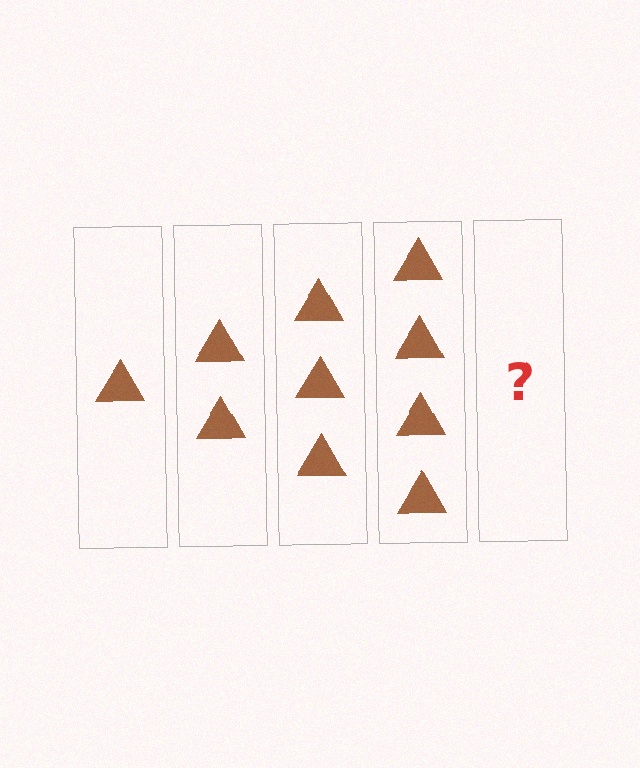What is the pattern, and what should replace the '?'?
The pattern is that each step adds one more triangle. The '?' should be 5 triangles.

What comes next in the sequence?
The next element should be 5 triangles.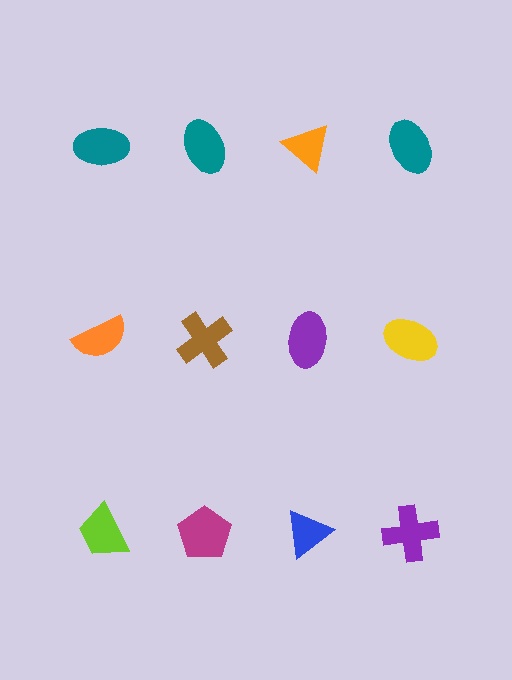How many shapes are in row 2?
4 shapes.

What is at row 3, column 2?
A magenta pentagon.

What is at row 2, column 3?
A purple ellipse.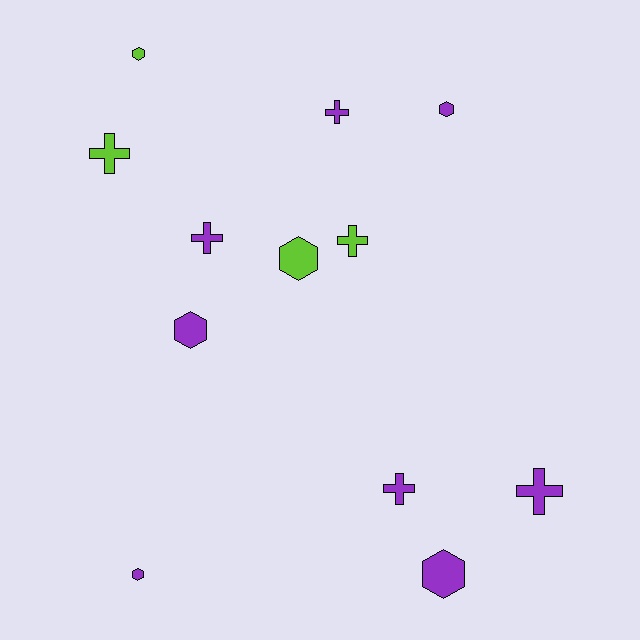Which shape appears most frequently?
Cross, with 6 objects.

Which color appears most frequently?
Purple, with 8 objects.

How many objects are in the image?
There are 12 objects.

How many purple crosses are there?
There are 4 purple crosses.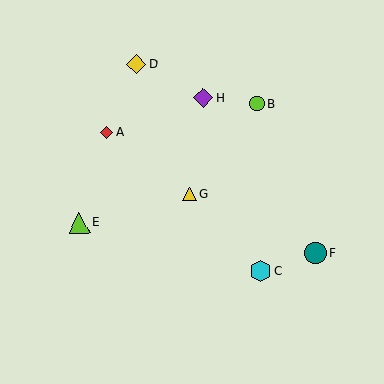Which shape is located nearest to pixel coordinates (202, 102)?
The purple diamond (labeled H) at (203, 98) is nearest to that location.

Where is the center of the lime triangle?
The center of the lime triangle is at (79, 223).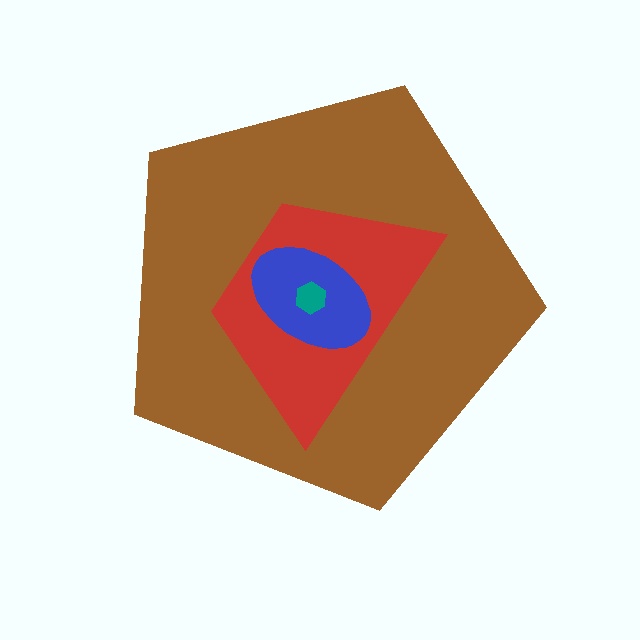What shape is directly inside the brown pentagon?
The red trapezoid.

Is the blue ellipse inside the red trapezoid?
Yes.